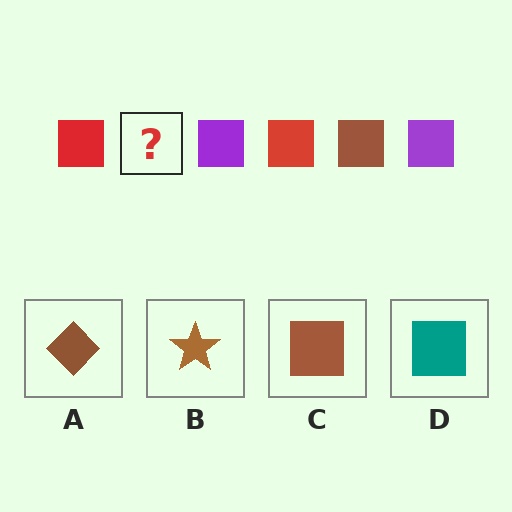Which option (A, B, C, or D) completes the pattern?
C.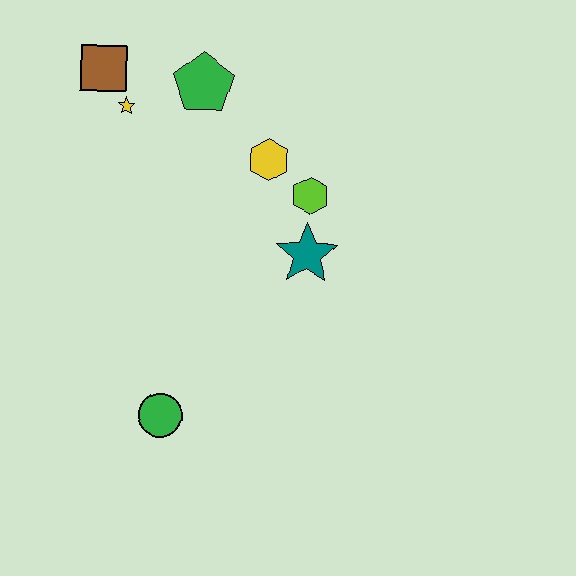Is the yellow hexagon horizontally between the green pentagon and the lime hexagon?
Yes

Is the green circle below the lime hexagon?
Yes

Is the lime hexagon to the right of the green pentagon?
Yes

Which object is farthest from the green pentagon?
The green circle is farthest from the green pentagon.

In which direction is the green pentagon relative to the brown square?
The green pentagon is to the right of the brown square.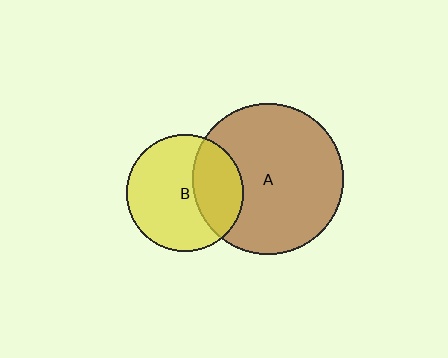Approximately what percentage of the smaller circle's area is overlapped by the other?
Approximately 35%.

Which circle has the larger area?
Circle A (brown).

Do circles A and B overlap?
Yes.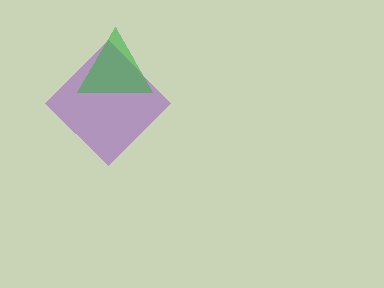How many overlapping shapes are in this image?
There are 2 overlapping shapes in the image.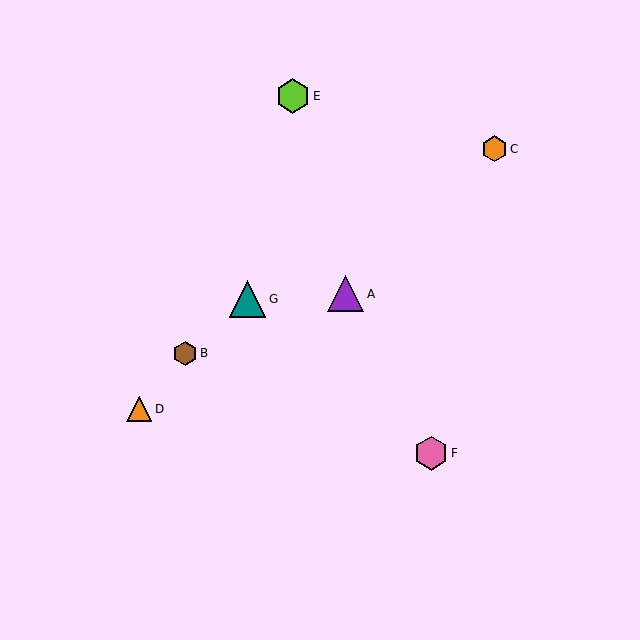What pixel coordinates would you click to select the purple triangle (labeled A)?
Click at (346, 294) to select the purple triangle A.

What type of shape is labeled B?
Shape B is a brown hexagon.